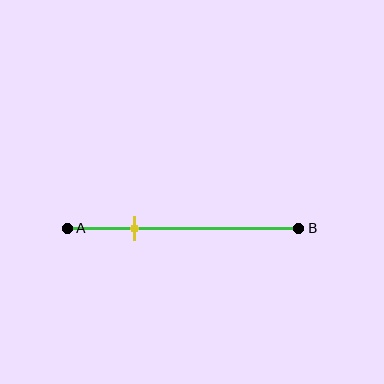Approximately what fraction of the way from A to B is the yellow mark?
The yellow mark is approximately 30% of the way from A to B.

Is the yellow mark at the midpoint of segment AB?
No, the mark is at about 30% from A, not at the 50% midpoint.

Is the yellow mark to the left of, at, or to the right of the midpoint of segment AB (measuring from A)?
The yellow mark is to the left of the midpoint of segment AB.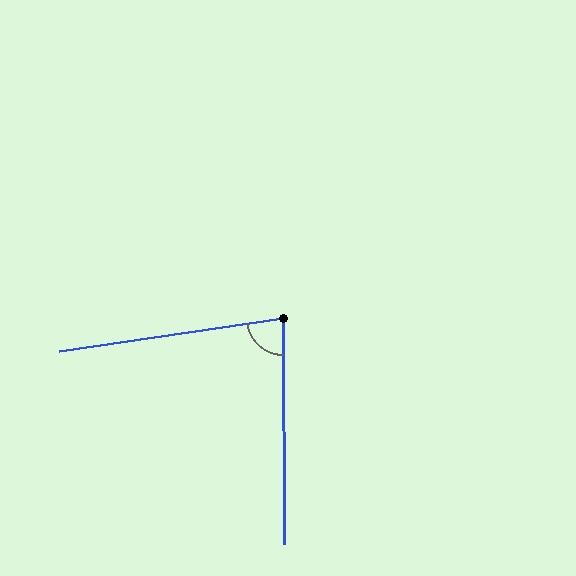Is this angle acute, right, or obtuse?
It is acute.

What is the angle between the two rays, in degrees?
Approximately 82 degrees.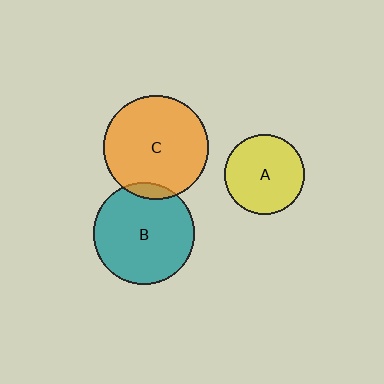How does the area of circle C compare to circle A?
Approximately 1.7 times.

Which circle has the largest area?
Circle C (orange).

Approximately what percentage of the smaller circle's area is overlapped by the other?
Approximately 5%.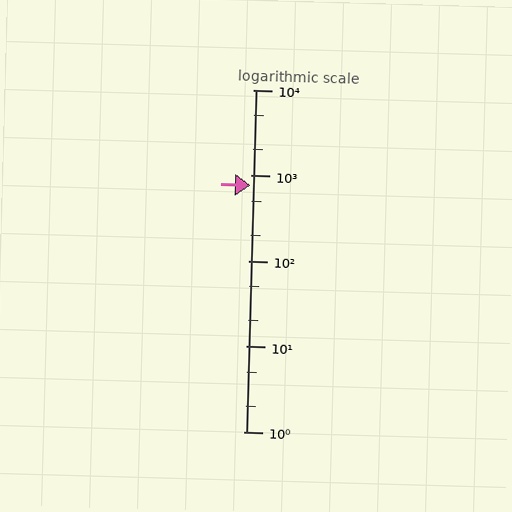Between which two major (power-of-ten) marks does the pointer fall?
The pointer is between 100 and 1000.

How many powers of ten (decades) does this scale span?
The scale spans 4 decades, from 1 to 10000.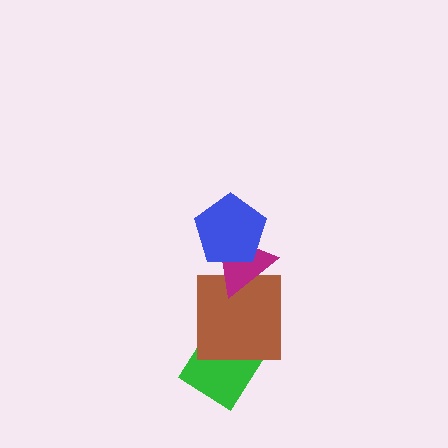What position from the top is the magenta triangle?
The magenta triangle is 2nd from the top.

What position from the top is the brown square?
The brown square is 3rd from the top.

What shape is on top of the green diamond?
The brown square is on top of the green diamond.